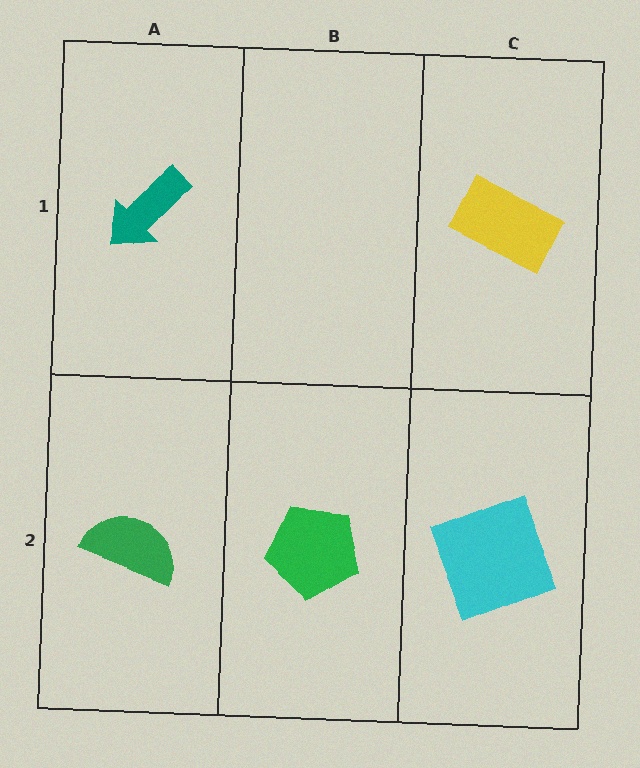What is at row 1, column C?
A yellow rectangle.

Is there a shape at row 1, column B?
No, that cell is empty.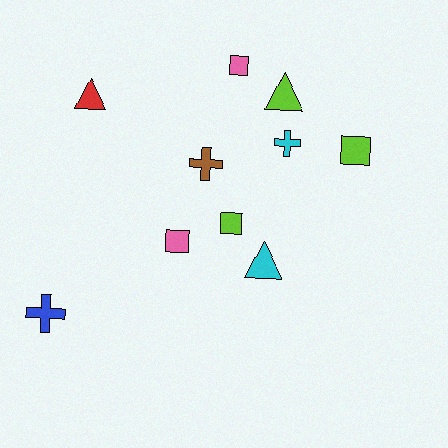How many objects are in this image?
There are 10 objects.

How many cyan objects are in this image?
There are 2 cyan objects.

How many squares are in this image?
There are 4 squares.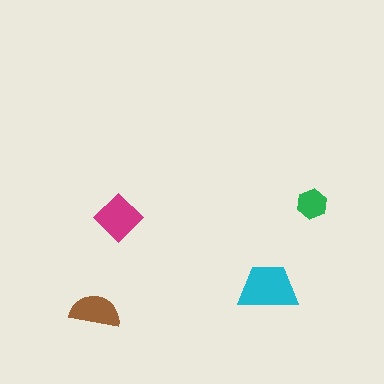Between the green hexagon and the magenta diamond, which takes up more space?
The magenta diamond.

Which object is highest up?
The green hexagon is topmost.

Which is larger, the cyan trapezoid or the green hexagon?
The cyan trapezoid.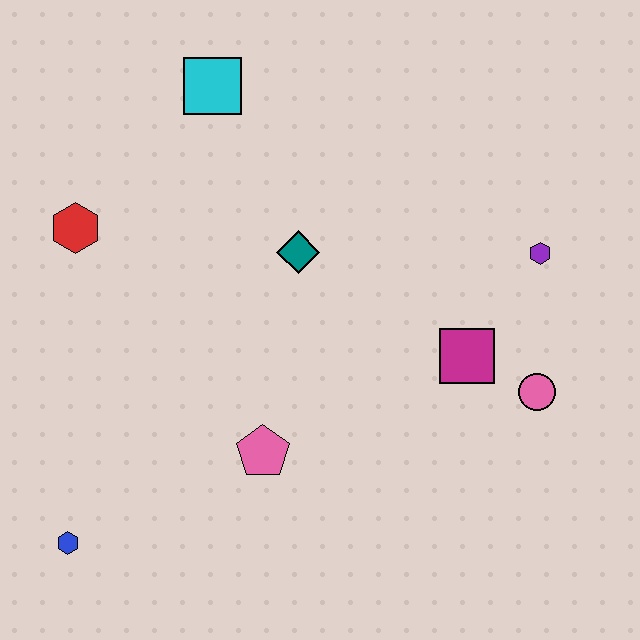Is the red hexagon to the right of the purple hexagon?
No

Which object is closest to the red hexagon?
The cyan square is closest to the red hexagon.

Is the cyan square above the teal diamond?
Yes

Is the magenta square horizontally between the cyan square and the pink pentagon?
No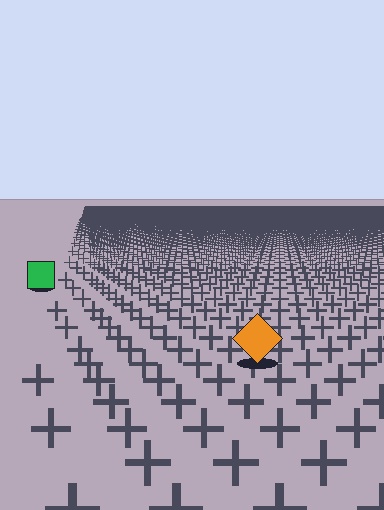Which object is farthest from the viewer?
The green square is farthest from the viewer. It appears smaller and the ground texture around it is denser.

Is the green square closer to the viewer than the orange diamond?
No. The orange diamond is closer — you can tell from the texture gradient: the ground texture is coarser near it.